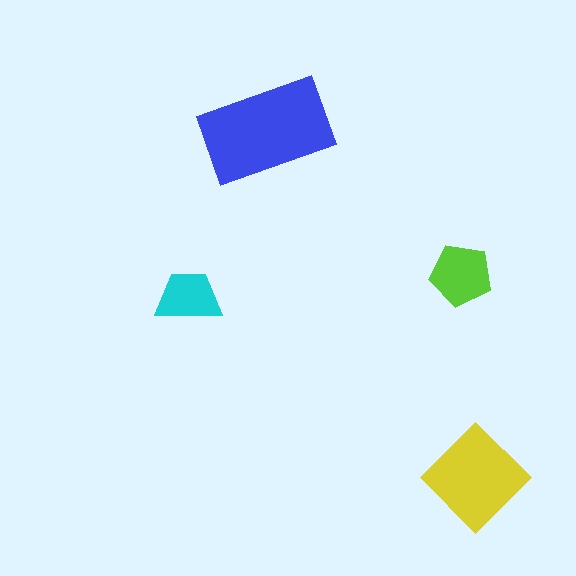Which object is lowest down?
The yellow diamond is bottommost.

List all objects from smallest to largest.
The cyan trapezoid, the lime pentagon, the yellow diamond, the blue rectangle.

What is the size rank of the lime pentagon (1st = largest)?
3rd.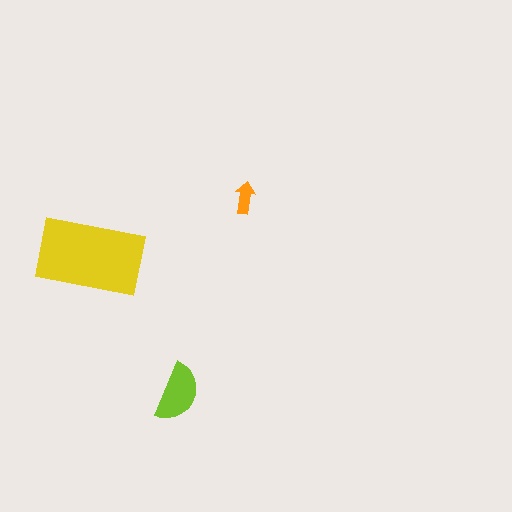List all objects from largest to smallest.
The yellow rectangle, the lime semicircle, the orange arrow.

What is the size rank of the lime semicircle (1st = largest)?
2nd.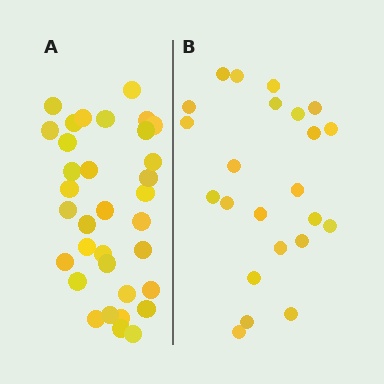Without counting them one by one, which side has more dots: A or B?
Region A (the left region) has more dots.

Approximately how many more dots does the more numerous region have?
Region A has roughly 12 or so more dots than region B.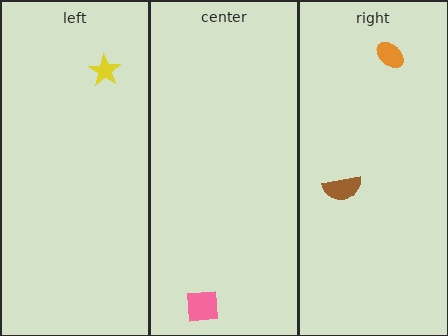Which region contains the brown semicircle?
The right region.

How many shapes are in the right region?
2.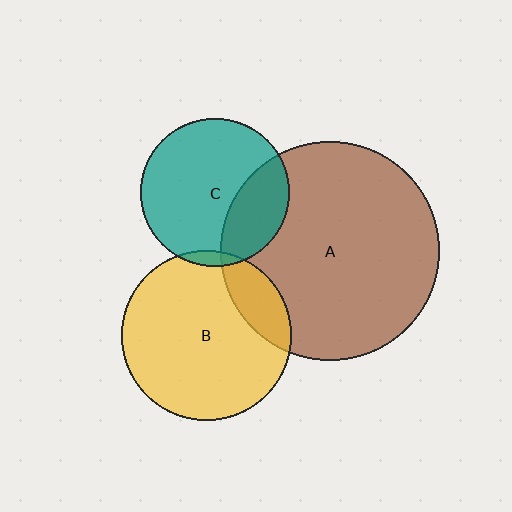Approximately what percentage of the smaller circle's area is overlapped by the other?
Approximately 5%.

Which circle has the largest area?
Circle A (brown).